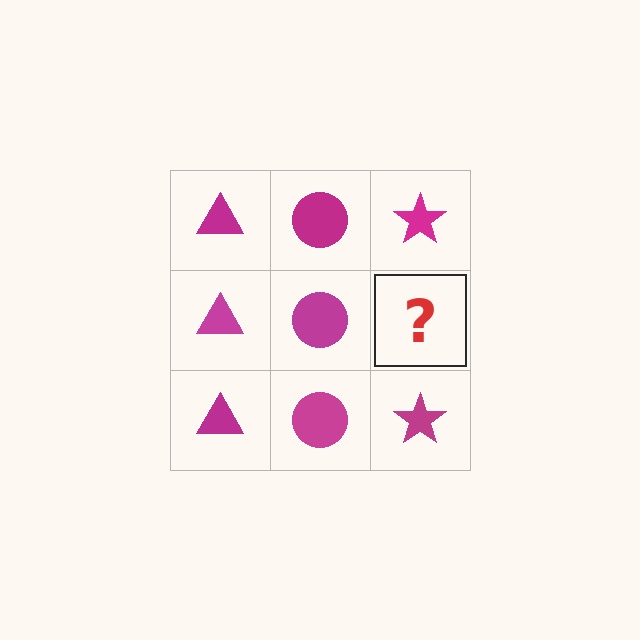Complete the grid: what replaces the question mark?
The question mark should be replaced with a magenta star.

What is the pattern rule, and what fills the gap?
The rule is that each column has a consistent shape. The gap should be filled with a magenta star.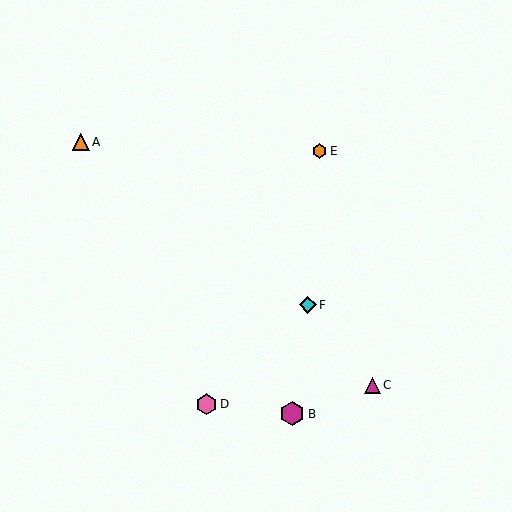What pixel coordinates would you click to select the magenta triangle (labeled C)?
Click at (372, 385) to select the magenta triangle C.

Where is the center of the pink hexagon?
The center of the pink hexagon is at (207, 404).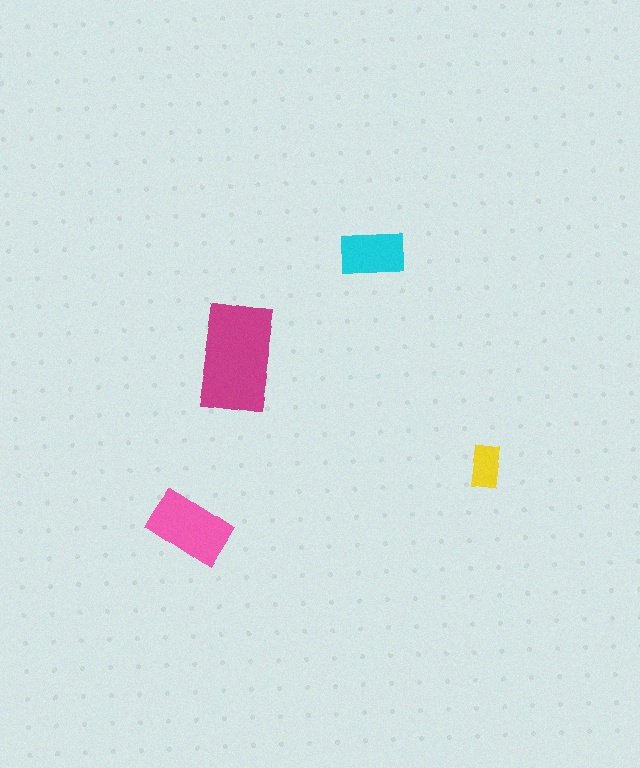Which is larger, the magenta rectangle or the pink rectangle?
The magenta one.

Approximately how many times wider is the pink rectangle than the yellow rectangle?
About 2 times wider.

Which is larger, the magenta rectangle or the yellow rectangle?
The magenta one.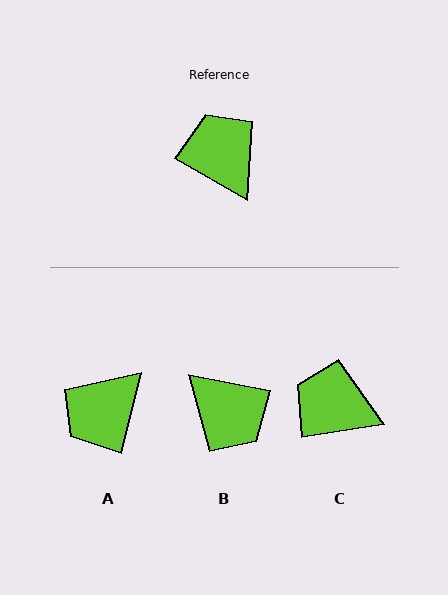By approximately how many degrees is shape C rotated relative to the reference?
Approximately 39 degrees counter-clockwise.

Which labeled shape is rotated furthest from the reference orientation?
B, about 161 degrees away.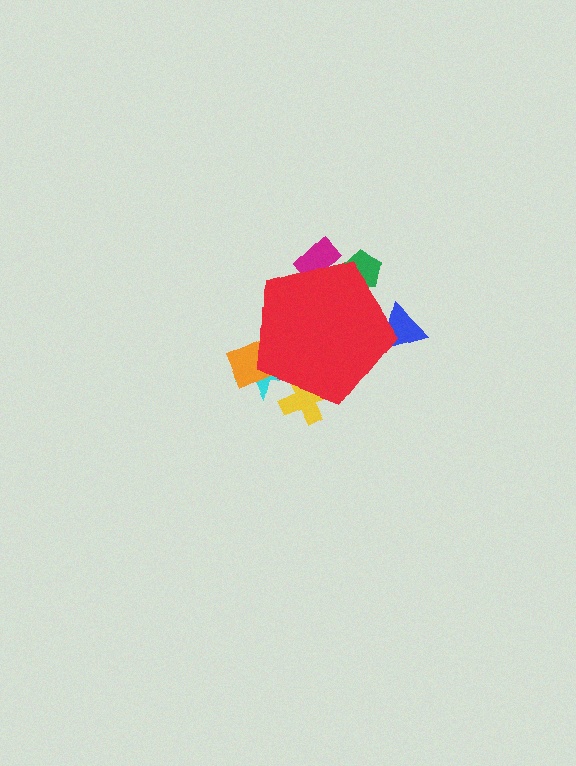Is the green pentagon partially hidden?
Yes, the green pentagon is partially hidden behind the red pentagon.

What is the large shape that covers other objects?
A red pentagon.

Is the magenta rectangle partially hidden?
Yes, the magenta rectangle is partially hidden behind the red pentagon.